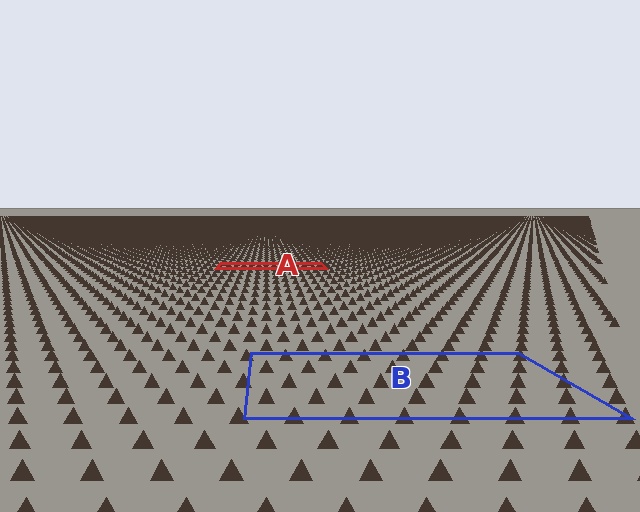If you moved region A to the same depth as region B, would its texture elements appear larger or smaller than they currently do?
They would appear larger. At a closer depth, the same texture elements are projected at a bigger on-screen size.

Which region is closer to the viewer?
Region B is closer. The texture elements there are larger and more spread out.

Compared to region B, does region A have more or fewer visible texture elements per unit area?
Region A has more texture elements per unit area — they are packed more densely because it is farther away.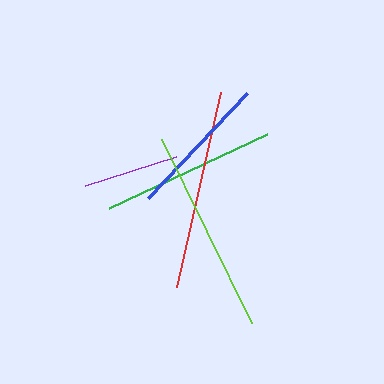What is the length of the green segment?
The green segment is approximately 174 pixels long.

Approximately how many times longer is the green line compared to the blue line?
The green line is approximately 1.2 times the length of the blue line.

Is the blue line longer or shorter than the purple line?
The blue line is longer than the purple line.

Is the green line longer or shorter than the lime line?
The lime line is longer than the green line.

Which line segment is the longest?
The lime line is the longest at approximately 205 pixels.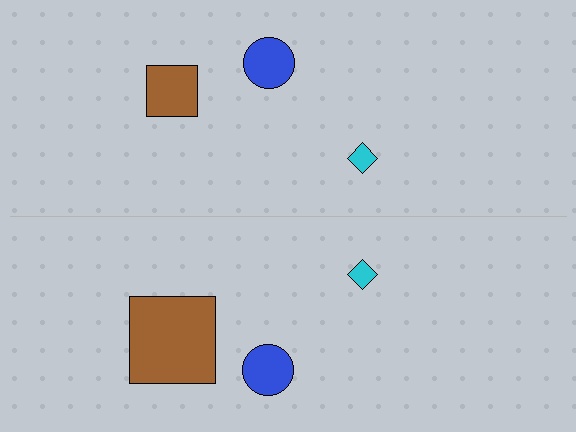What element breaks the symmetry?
The brown square on the bottom side has a different size than its mirror counterpart.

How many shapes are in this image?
There are 6 shapes in this image.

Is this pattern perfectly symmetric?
No, the pattern is not perfectly symmetric. The brown square on the bottom side has a different size than its mirror counterpart.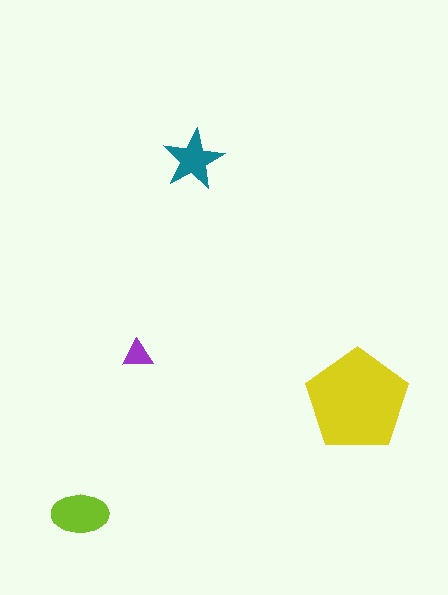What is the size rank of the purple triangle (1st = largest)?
4th.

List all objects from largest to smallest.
The yellow pentagon, the lime ellipse, the teal star, the purple triangle.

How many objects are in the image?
There are 4 objects in the image.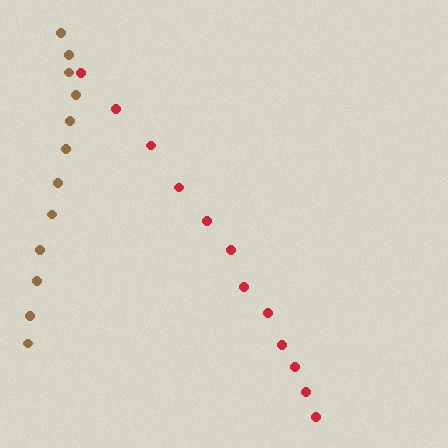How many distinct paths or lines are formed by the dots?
There are 2 distinct paths.